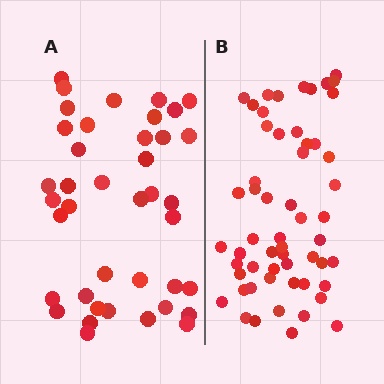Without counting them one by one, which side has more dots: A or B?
Region B (the right region) has more dots.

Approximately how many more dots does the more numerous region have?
Region B has approximately 15 more dots than region A.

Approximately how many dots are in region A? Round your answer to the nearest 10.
About 40 dots.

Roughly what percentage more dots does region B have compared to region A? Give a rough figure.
About 40% more.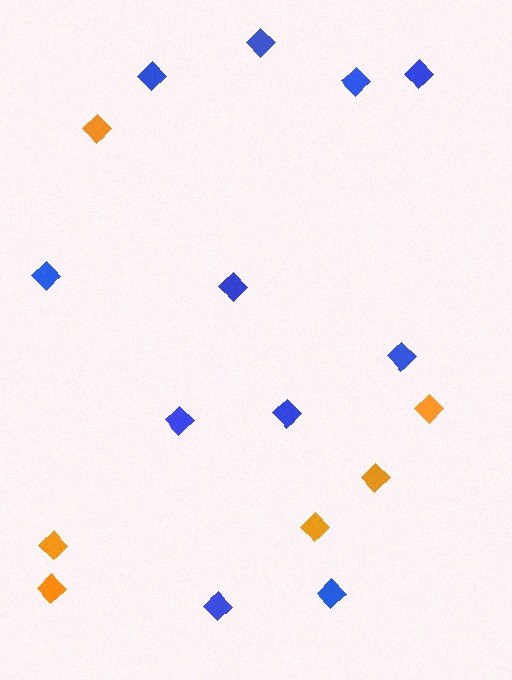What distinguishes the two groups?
There are 2 groups: one group of orange diamonds (6) and one group of blue diamonds (11).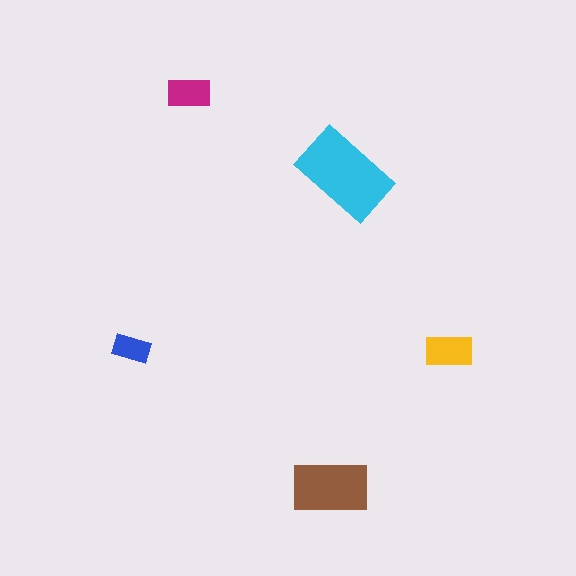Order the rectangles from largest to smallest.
the cyan one, the brown one, the yellow one, the magenta one, the blue one.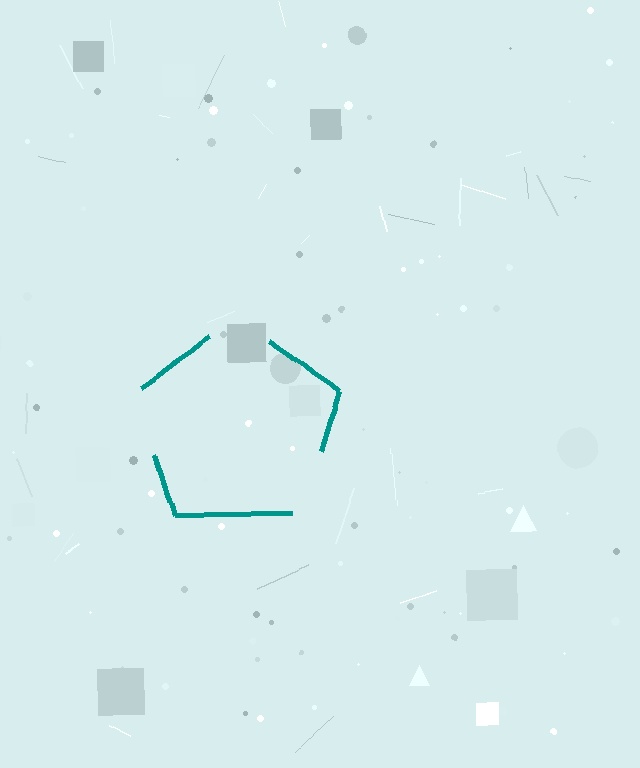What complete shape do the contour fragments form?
The contour fragments form a pentagon.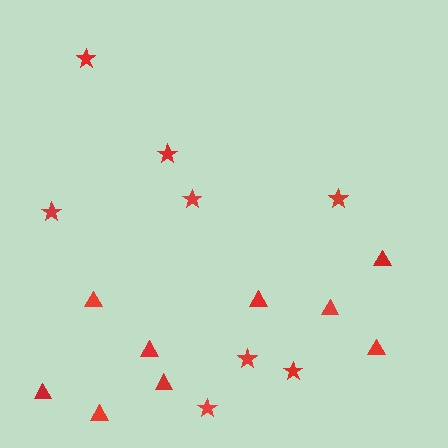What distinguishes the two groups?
There are 2 groups: one group of triangles (9) and one group of stars (8).